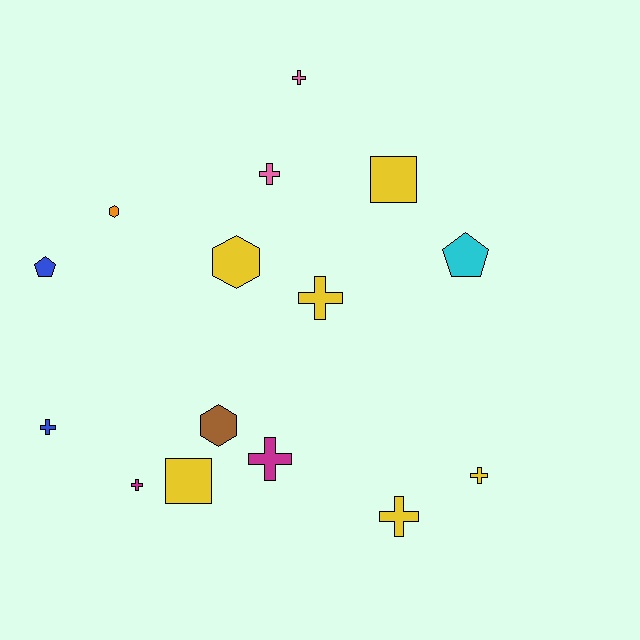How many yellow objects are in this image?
There are 6 yellow objects.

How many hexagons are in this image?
There are 3 hexagons.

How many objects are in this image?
There are 15 objects.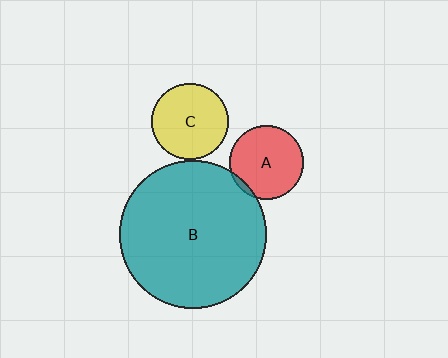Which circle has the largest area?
Circle B (teal).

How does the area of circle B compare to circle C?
Approximately 3.7 times.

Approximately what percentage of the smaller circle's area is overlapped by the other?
Approximately 5%.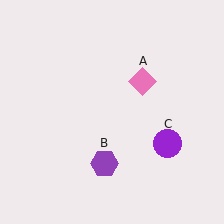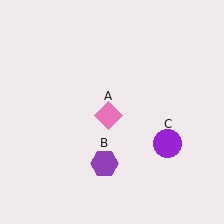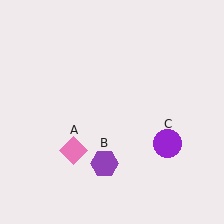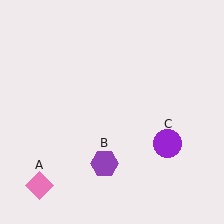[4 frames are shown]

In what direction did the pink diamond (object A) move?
The pink diamond (object A) moved down and to the left.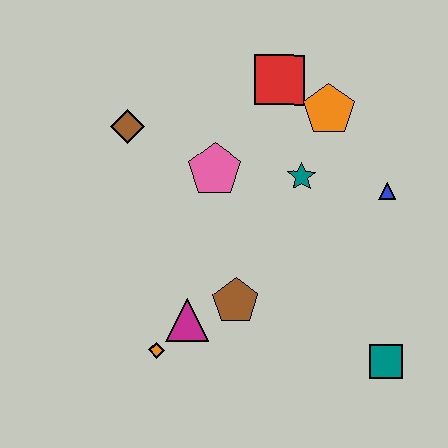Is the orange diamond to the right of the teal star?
No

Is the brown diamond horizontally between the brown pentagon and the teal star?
No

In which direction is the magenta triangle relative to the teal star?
The magenta triangle is below the teal star.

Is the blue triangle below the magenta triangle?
No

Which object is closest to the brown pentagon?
The magenta triangle is closest to the brown pentagon.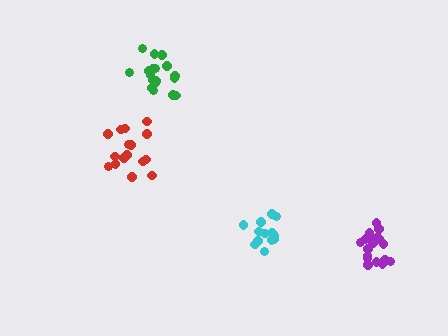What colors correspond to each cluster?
The clusters are colored: red, purple, cyan, green.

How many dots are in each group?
Group 1: 16 dots, Group 2: 18 dots, Group 3: 13 dots, Group 4: 18 dots (65 total).